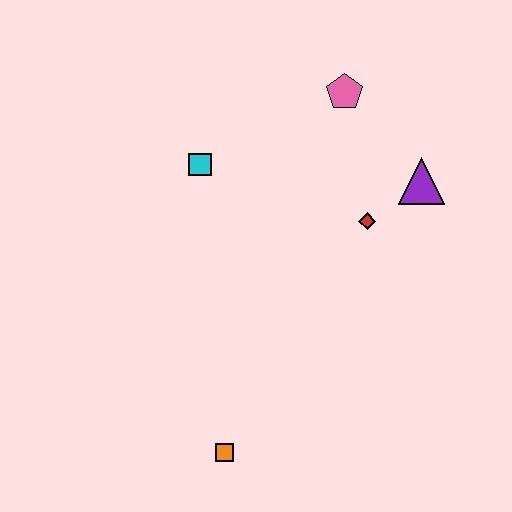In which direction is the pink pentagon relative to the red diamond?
The pink pentagon is above the red diamond.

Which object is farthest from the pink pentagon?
The orange square is farthest from the pink pentagon.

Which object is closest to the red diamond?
The purple triangle is closest to the red diamond.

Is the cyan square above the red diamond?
Yes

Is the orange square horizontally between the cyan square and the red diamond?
Yes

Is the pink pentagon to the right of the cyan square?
Yes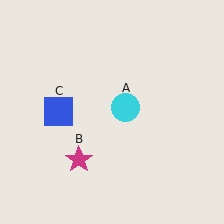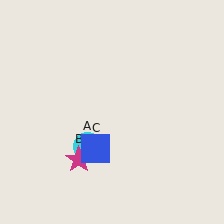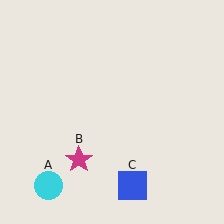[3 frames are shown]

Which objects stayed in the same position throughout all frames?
Magenta star (object B) remained stationary.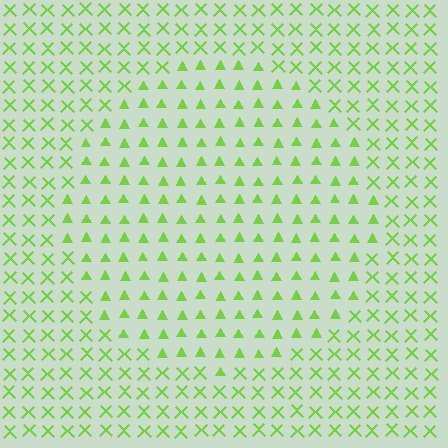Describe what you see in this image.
The image is filled with small lime elements arranged in a uniform grid. A circle-shaped region contains triangles, while the surrounding area contains X marks. The boundary is defined purely by the change in element shape.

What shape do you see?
I see a circle.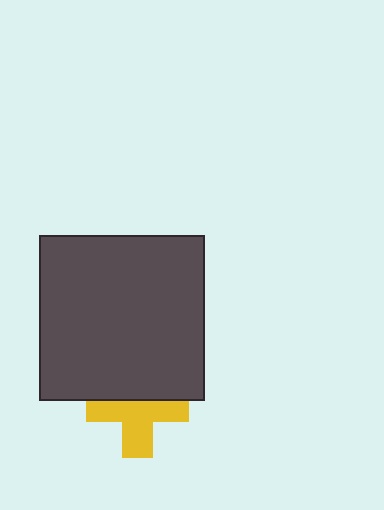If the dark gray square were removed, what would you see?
You would see the complete yellow cross.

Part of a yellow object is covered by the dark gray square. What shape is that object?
It is a cross.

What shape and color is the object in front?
The object in front is a dark gray square.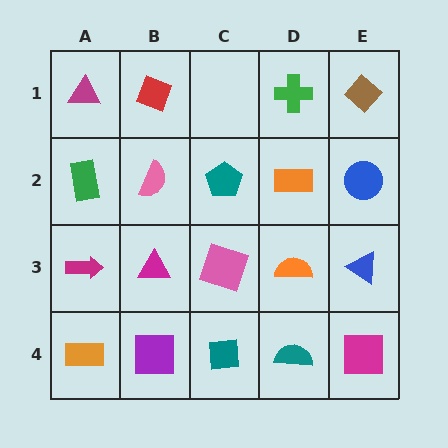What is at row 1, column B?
A red diamond.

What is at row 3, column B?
A magenta triangle.